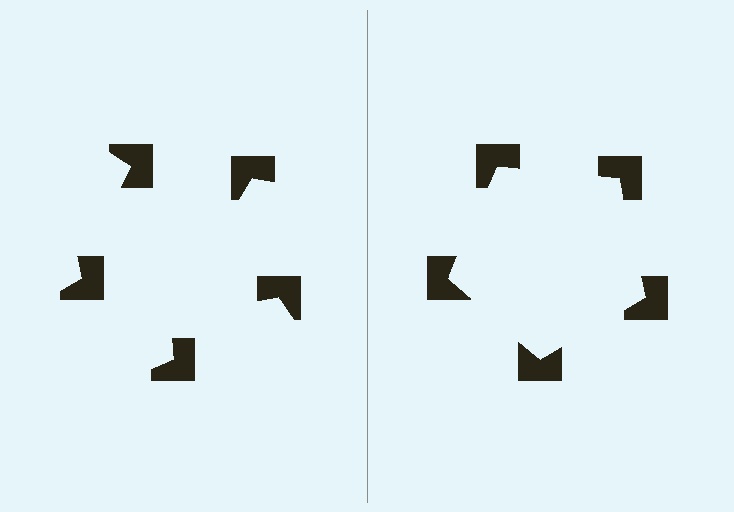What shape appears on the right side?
An illusory pentagon.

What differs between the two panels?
The notched squares are positioned identically on both sides; only the wedge orientations differ. On the right they align to a pentagon; on the left they are misaligned.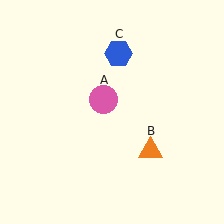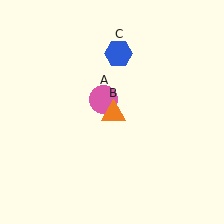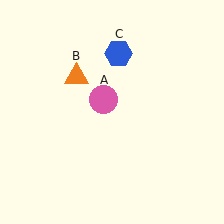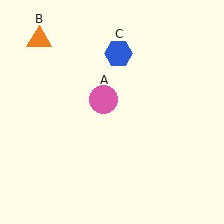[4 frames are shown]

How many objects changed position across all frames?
1 object changed position: orange triangle (object B).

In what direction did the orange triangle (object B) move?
The orange triangle (object B) moved up and to the left.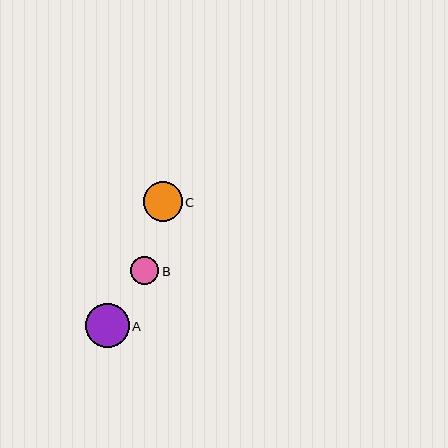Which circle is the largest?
Circle A is the largest with a size of approximately 44 pixels.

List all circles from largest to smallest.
From largest to smallest: A, C, B.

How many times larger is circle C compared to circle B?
Circle C is approximately 1.4 times the size of circle B.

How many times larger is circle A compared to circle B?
Circle A is approximately 1.6 times the size of circle B.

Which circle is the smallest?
Circle B is the smallest with a size of approximately 28 pixels.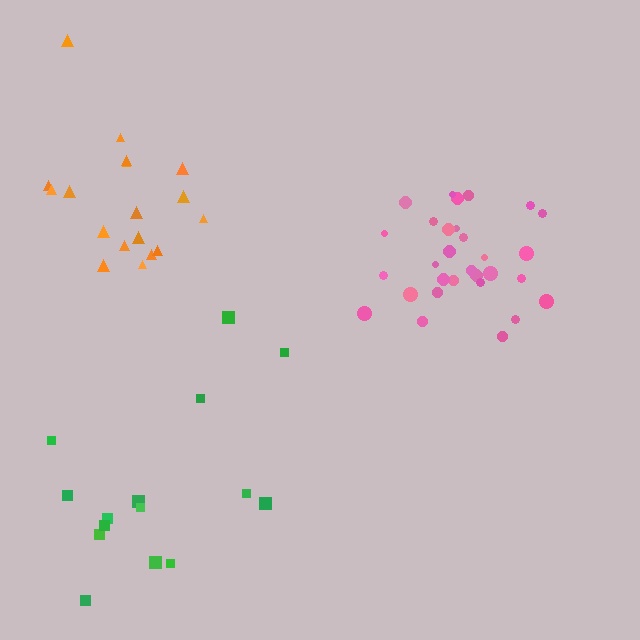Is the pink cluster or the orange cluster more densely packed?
Pink.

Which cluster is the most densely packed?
Pink.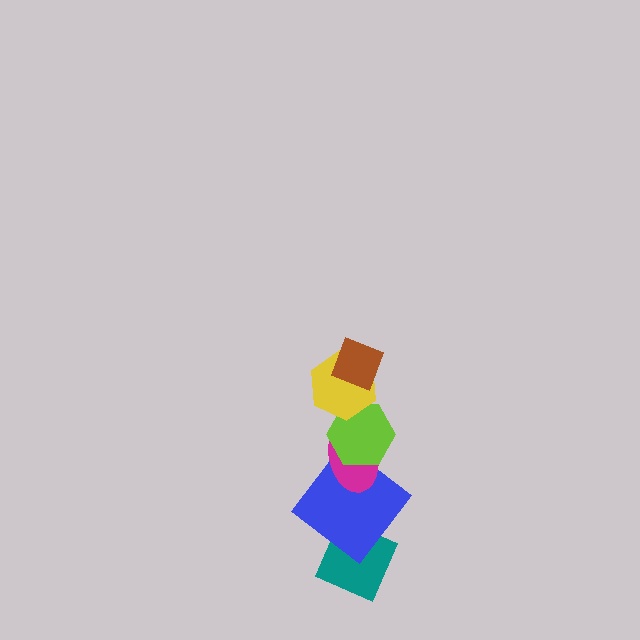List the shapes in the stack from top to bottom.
From top to bottom: the brown diamond, the yellow hexagon, the lime hexagon, the magenta ellipse, the blue diamond, the teal diamond.